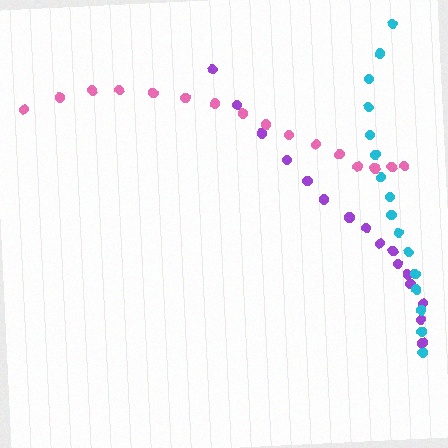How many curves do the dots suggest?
There are 3 distinct paths.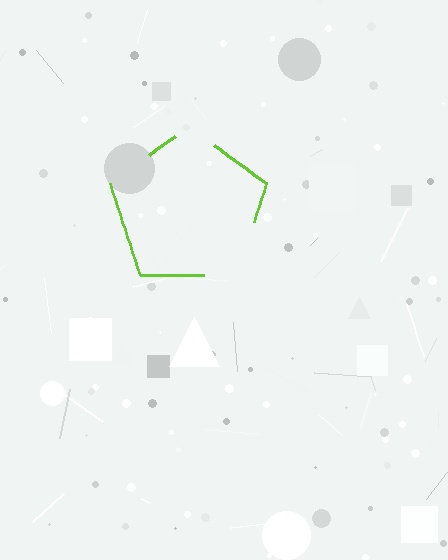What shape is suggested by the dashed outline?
The dashed outline suggests a pentagon.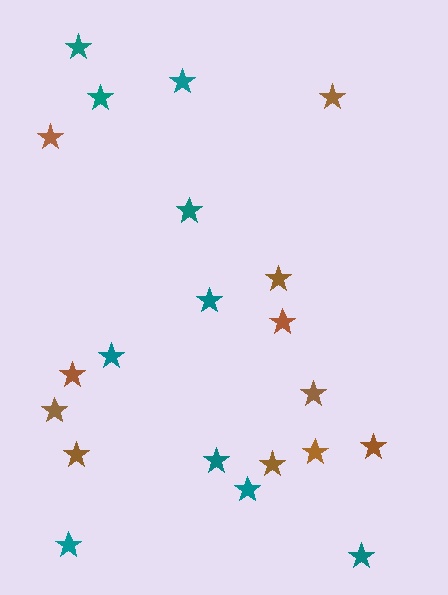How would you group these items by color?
There are 2 groups: one group of brown stars (11) and one group of teal stars (10).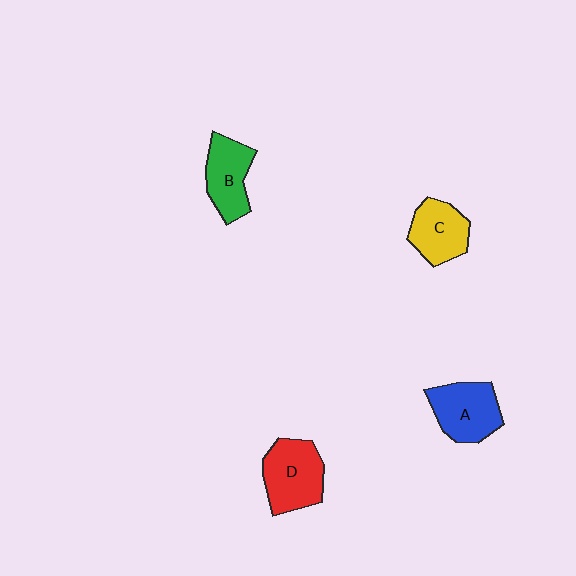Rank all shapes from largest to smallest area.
From largest to smallest: D (red), A (blue), B (green), C (yellow).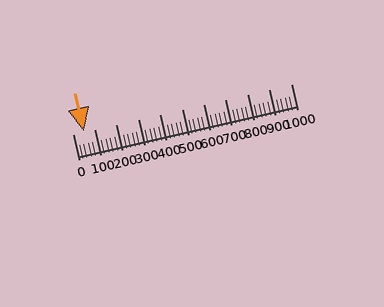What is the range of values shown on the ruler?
The ruler shows values from 0 to 1000.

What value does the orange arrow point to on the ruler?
The orange arrow points to approximately 50.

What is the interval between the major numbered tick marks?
The major tick marks are spaced 100 units apart.